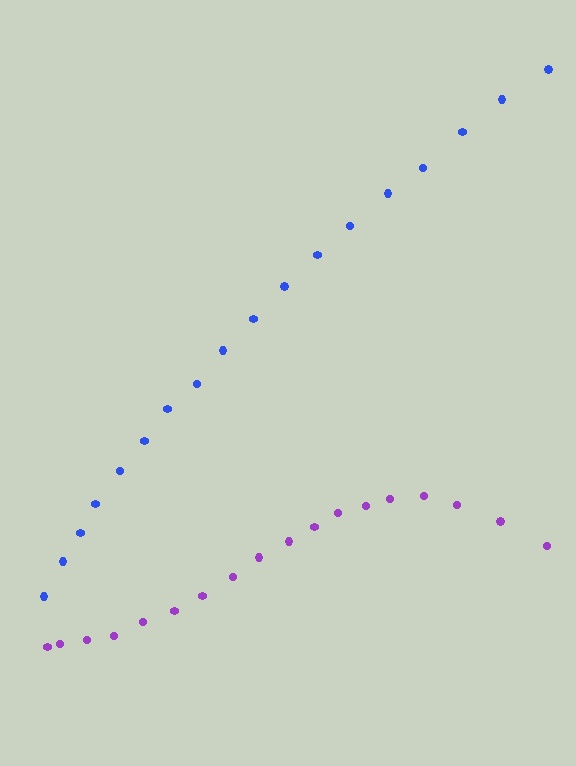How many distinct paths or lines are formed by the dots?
There are 2 distinct paths.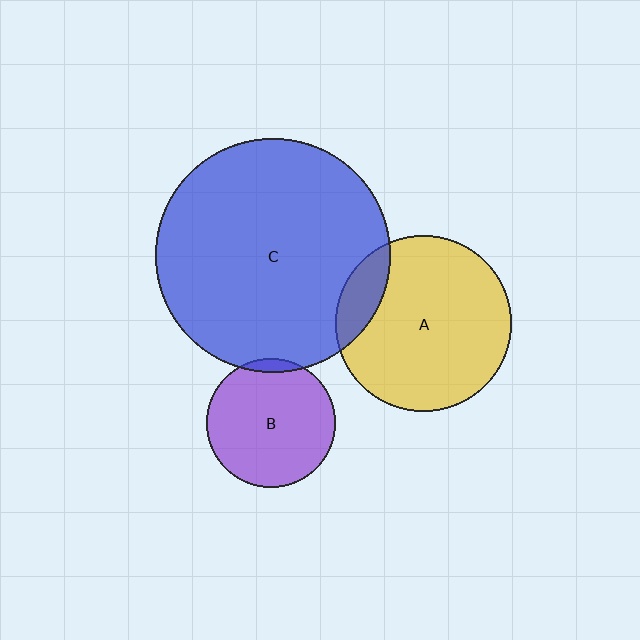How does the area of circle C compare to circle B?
Approximately 3.3 times.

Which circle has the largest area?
Circle C (blue).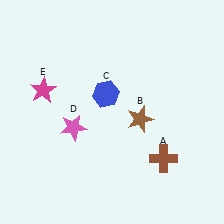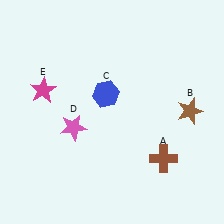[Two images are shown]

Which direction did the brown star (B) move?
The brown star (B) moved right.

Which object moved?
The brown star (B) moved right.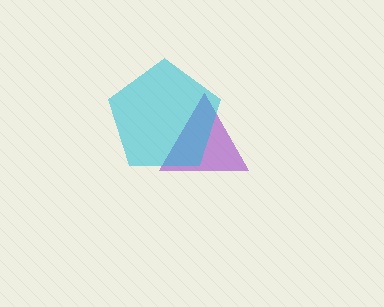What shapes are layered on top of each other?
The layered shapes are: a purple triangle, a cyan pentagon.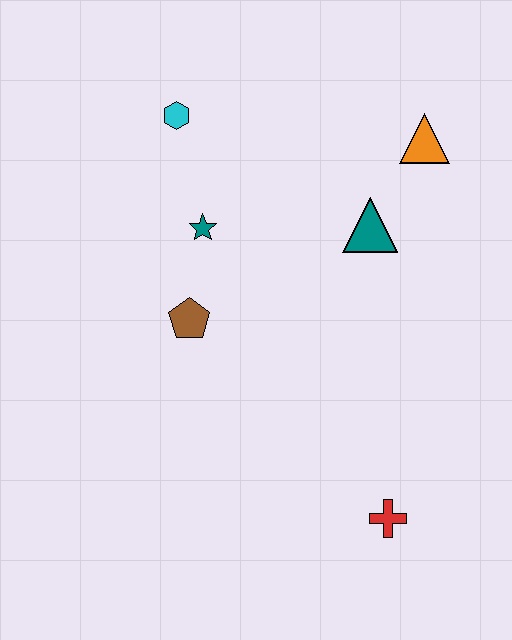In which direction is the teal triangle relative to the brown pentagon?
The teal triangle is to the right of the brown pentagon.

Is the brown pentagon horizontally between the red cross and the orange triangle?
No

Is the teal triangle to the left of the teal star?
No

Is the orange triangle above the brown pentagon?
Yes